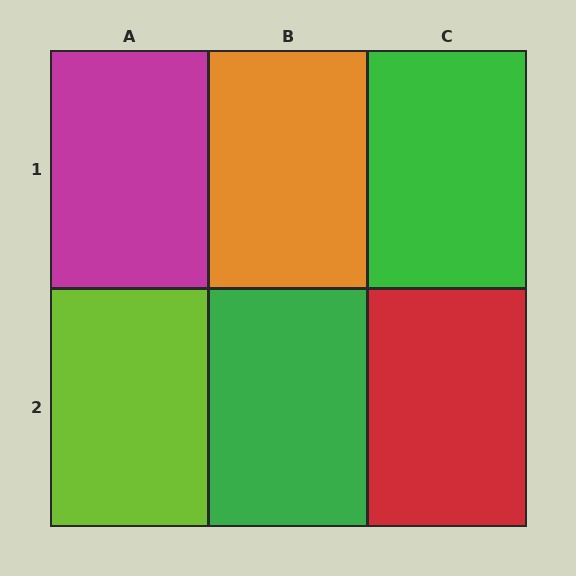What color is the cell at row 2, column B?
Green.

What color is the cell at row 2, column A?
Lime.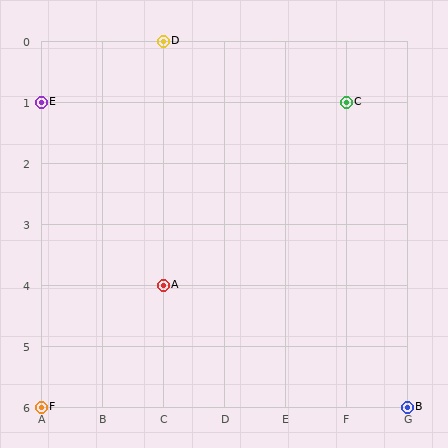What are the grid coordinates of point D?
Point D is at grid coordinates (C, 0).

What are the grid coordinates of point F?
Point F is at grid coordinates (A, 6).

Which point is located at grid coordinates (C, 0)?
Point D is at (C, 0).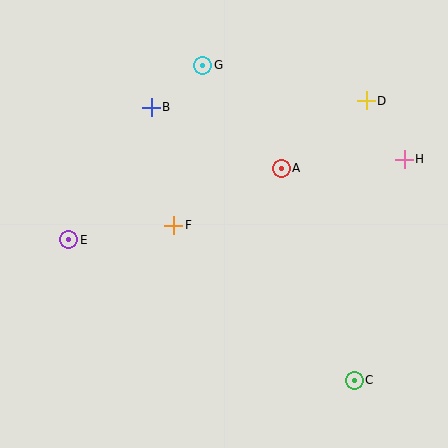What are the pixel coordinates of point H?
Point H is at (404, 159).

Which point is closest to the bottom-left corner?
Point E is closest to the bottom-left corner.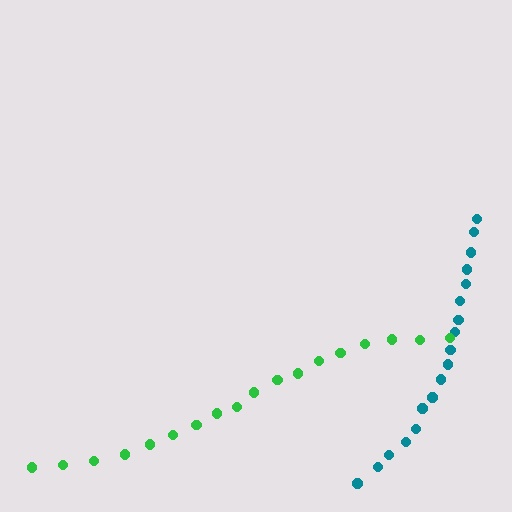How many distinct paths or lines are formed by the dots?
There are 2 distinct paths.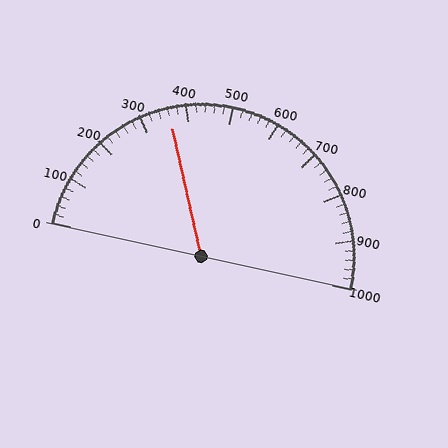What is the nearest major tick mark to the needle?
The nearest major tick mark is 400.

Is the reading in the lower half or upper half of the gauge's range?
The reading is in the lower half of the range (0 to 1000).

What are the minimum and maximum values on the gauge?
The gauge ranges from 0 to 1000.